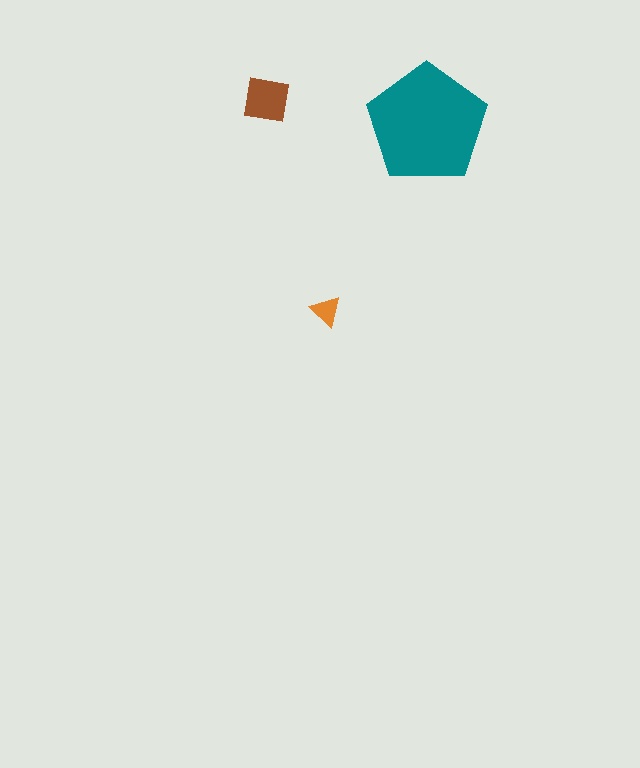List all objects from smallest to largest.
The orange triangle, the brown square, the teal pentagon.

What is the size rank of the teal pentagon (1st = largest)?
1st.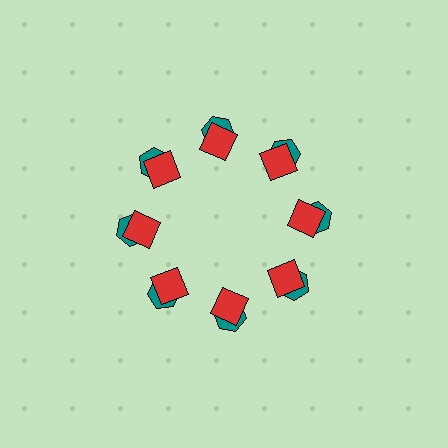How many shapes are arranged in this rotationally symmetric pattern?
There are 16 shapes, arranged in 8 groups of 2.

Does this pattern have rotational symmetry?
Yes, this pattern has 8-fold rotational symmetry. It looks the same after rotating 45 degrees around the center.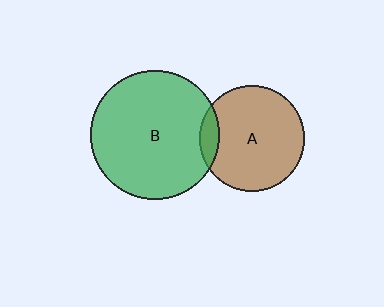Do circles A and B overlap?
Yes.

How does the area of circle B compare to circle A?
Approximately 1.5 times.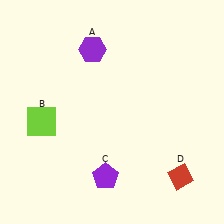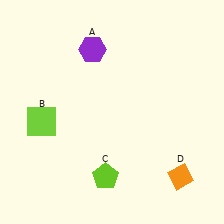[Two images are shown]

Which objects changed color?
C changed from purple to lime. D changed from red to orange.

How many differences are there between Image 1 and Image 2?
There are 2 differences between the two images.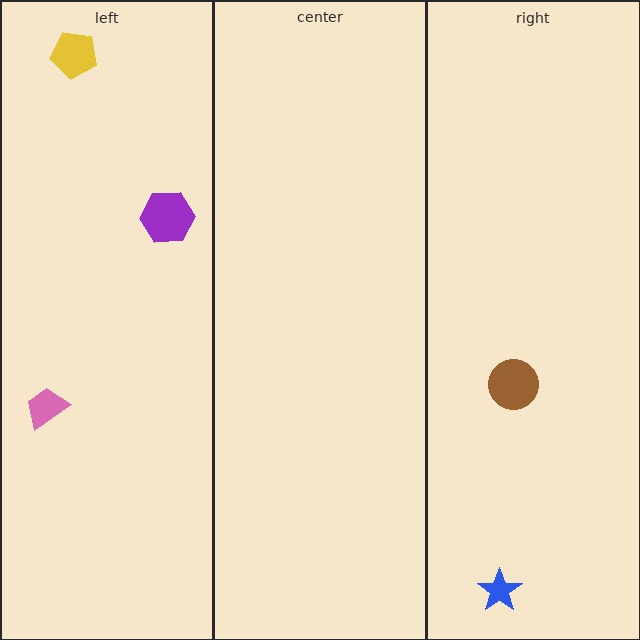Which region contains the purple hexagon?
The left region.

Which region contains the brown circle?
The right region.